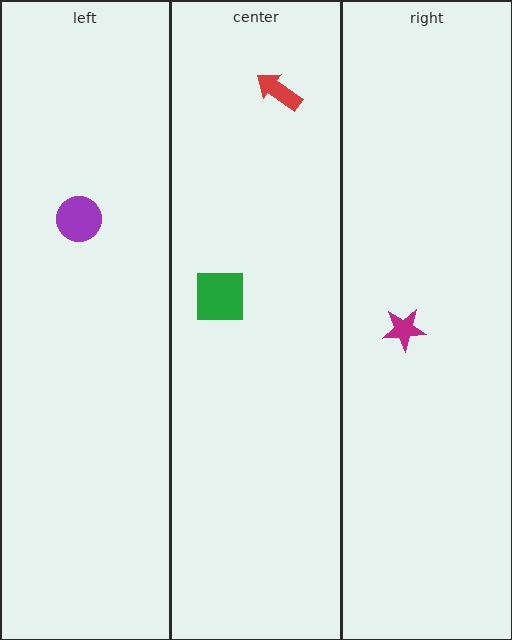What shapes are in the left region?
The purple circle.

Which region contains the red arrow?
The center region.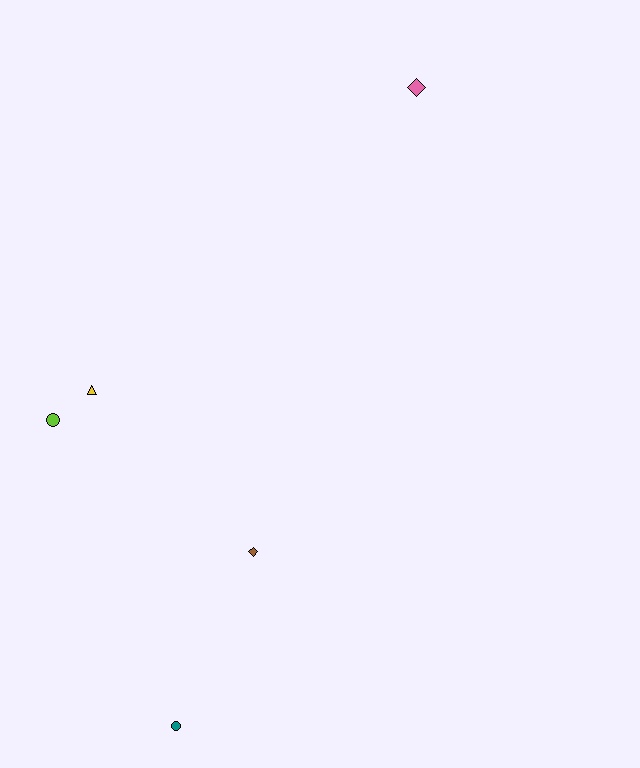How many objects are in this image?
There are 5 objects.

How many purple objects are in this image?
There are no purple objects.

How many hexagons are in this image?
There are no hexagons.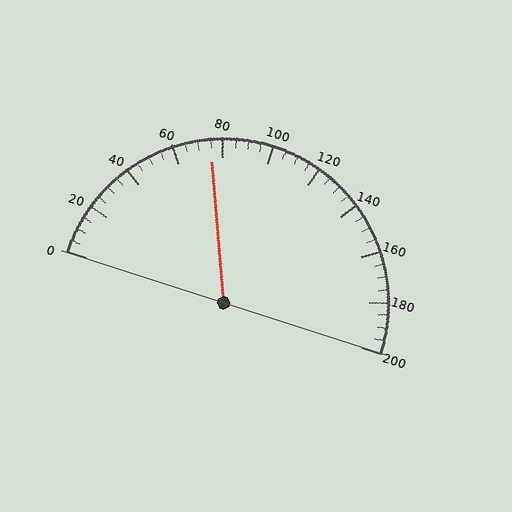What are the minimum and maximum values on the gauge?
The gauge ranges from 0 to 200.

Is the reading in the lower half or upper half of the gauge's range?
The reading is in the lower half of the range (0 to 200).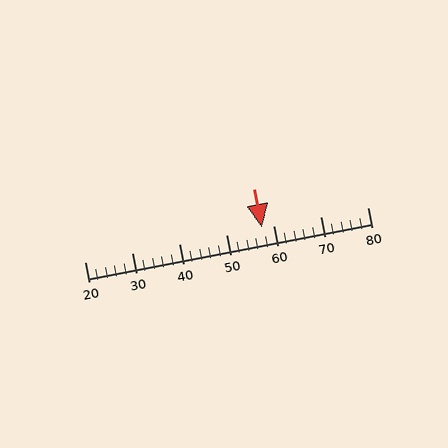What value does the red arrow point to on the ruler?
The red arrow points to approximately 58.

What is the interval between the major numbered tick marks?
The major tick marks are spaced 10 units apart.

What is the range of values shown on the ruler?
The ruler shows values from 20 to 80.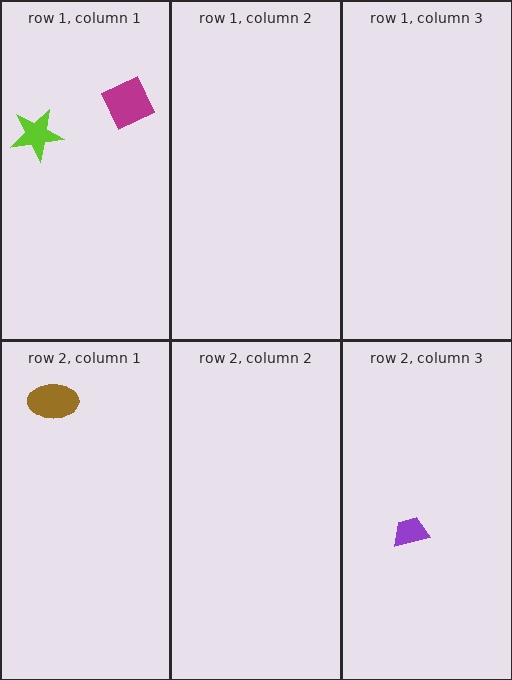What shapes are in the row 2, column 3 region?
The purple trapezoid.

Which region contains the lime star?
The row 1, column 1 region.